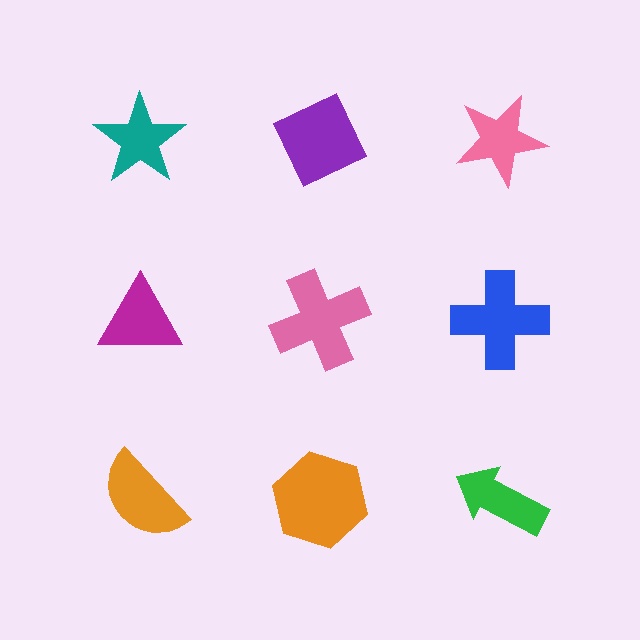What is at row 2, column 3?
A blue cross.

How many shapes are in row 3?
3 shapes.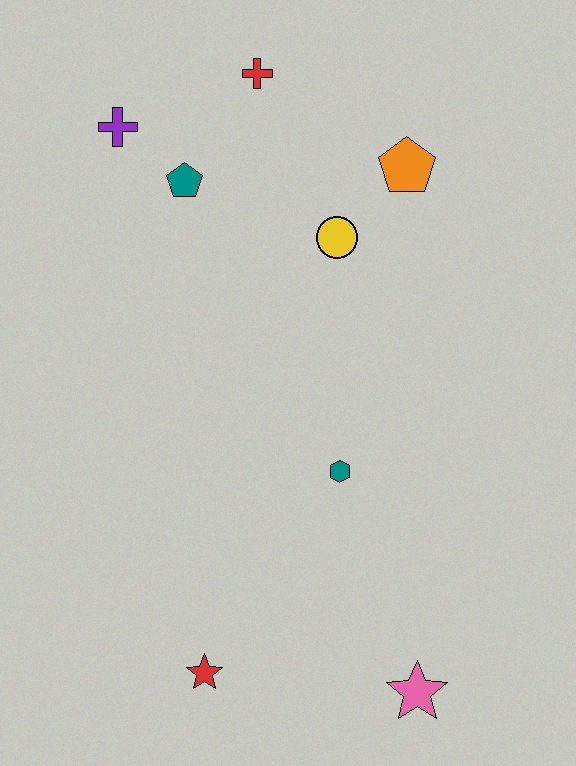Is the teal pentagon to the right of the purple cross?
Yes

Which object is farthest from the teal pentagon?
The pink star is farthest from the teal pentagon.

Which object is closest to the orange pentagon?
The yellow circle is closest to the orange pentagon.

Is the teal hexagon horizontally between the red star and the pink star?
Yes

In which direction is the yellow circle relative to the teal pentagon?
The yellow circle is to the right of the teal pentagon.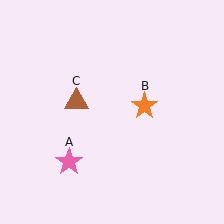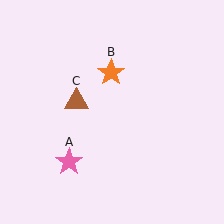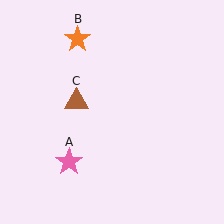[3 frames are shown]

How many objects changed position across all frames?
1 object changed position: orange star (object B).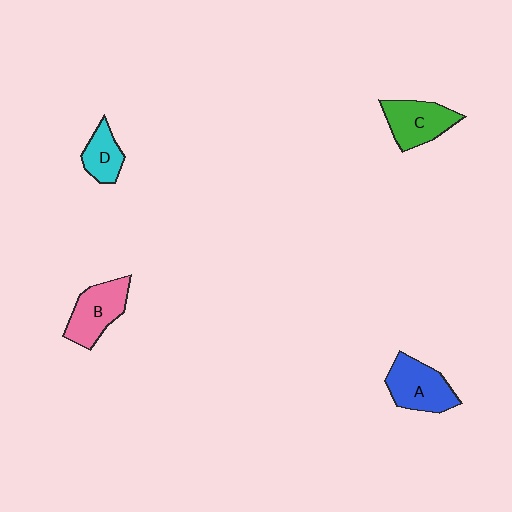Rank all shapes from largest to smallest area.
From largest to smallest: A (blue), B (pink), C (green), D (cyan).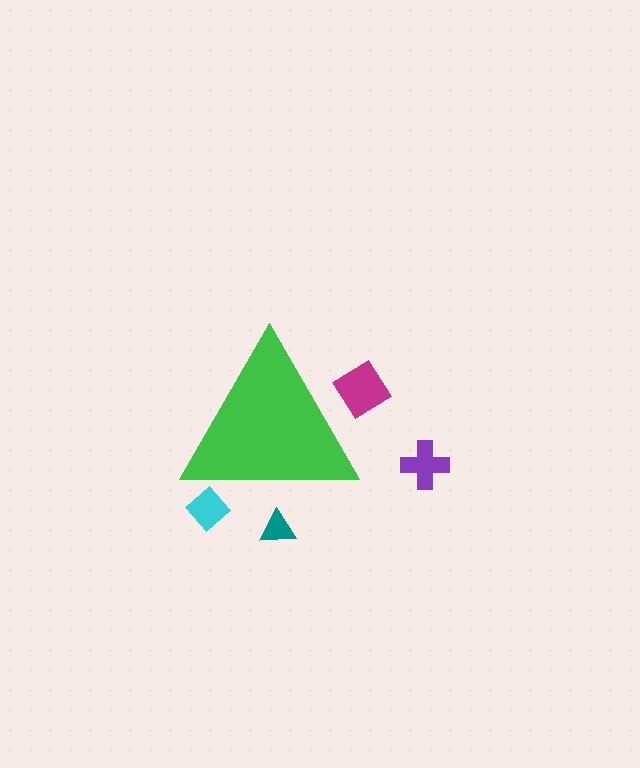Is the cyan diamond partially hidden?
Yes, the cyan diamond is partially hidden behind the green triangle.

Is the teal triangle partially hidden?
Yes, the teal triangle is partially hidden behind the green triangle.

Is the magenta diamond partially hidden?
Yes, the magenta diamond is partially hidden behind the green triangle.